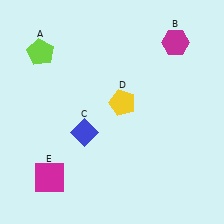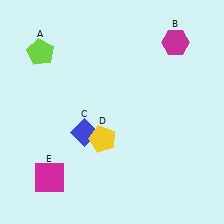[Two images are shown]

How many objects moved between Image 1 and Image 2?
1 object moved between the two images.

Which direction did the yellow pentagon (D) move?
The yellow pentagon (D) moved down.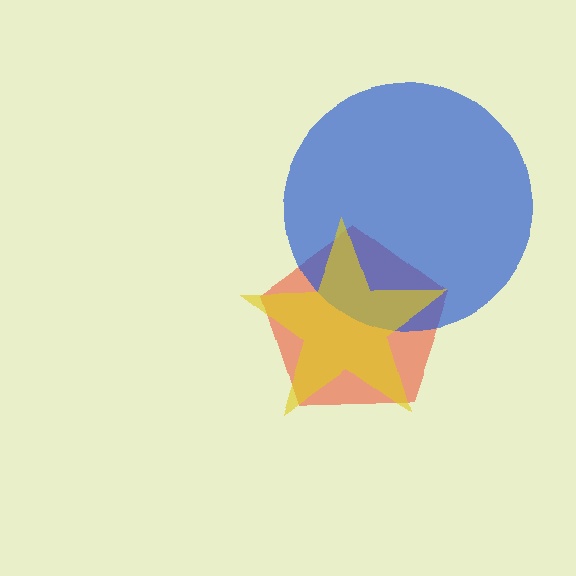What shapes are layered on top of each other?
The layered shapes are: a red pentagon, a blue circle, a yellow star.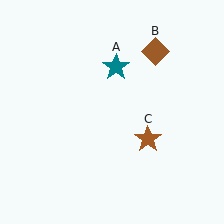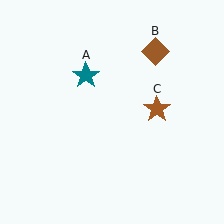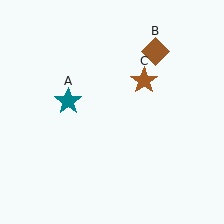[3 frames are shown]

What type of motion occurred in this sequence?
The teal star (object A), brown star (object C) rotated counterclockwise around the center of the scene.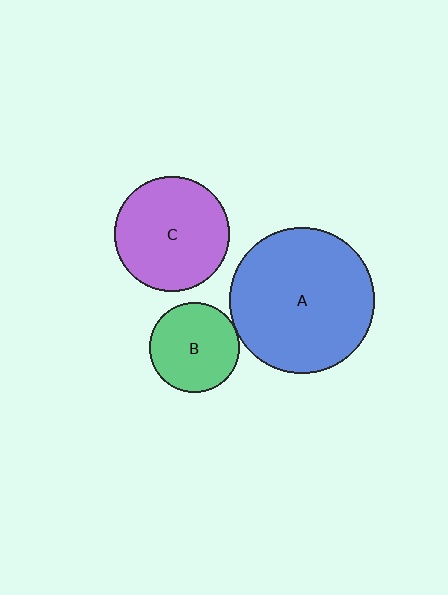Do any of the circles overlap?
No, none of the circles overlap.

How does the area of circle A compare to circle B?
Approximately 2.6 times.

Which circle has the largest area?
Circle A (blue).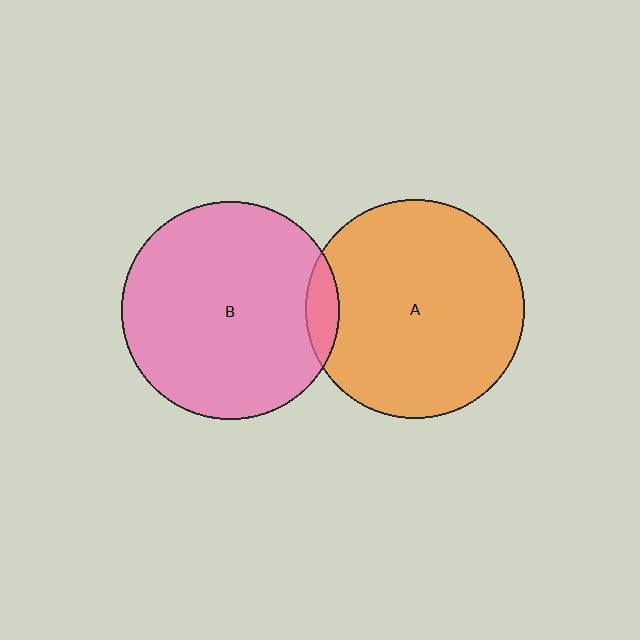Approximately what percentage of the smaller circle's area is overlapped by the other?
Approximately 5%.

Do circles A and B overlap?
Yes.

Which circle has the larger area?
Circle A (orange).